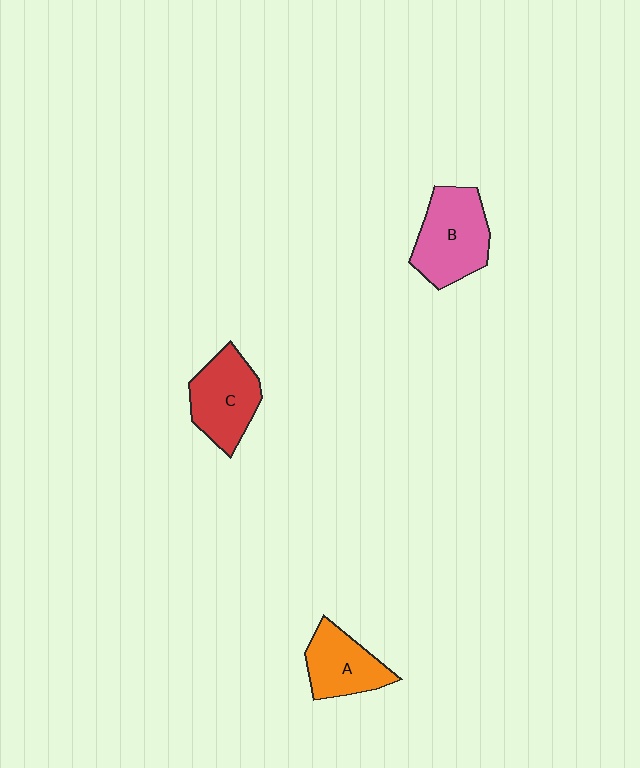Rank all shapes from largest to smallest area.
From largest to smallest: B (pink), C (red), A (orange).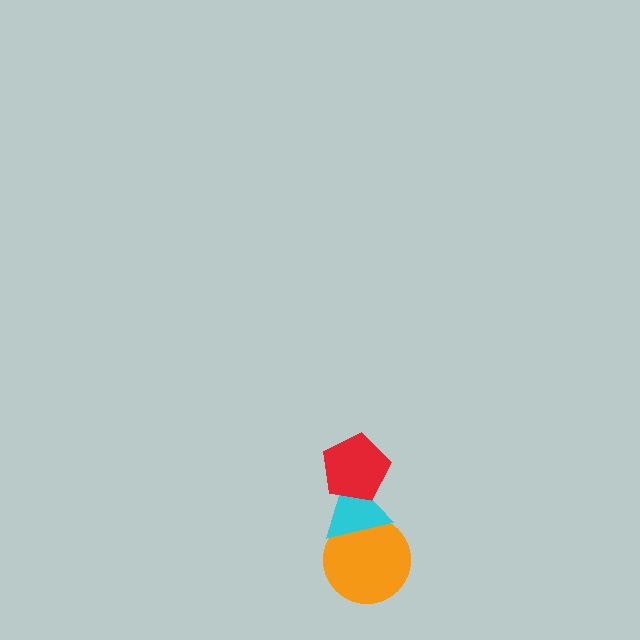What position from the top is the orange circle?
The orange circle is 3rd from the top.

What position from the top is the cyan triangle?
The cyan triangle is 2nd from the top.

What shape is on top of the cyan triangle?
The red pentagon is on top of the cyan triangle.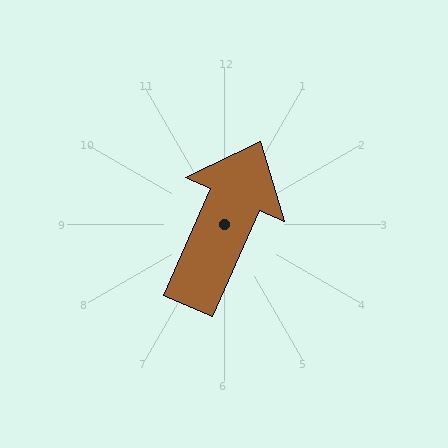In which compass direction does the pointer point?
Northeast.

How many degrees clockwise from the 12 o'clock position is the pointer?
Approximately 24 degrees.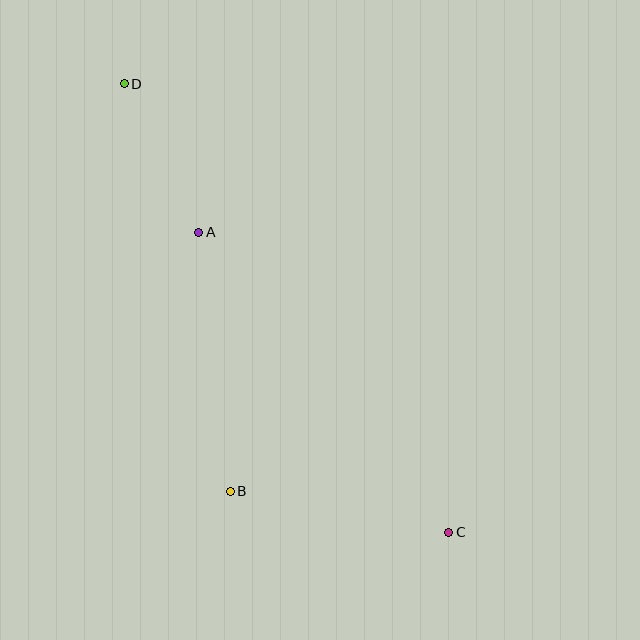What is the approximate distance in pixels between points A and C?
The distance between A and C is approximately 391 pixels.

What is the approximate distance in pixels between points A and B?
The distance between A and B is approximately 261 pixels.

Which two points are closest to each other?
Points A and D are closest to each other.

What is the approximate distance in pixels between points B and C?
The distance between B and C is approximately 222 pixels.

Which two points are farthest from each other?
Points C and D are farthest from each other.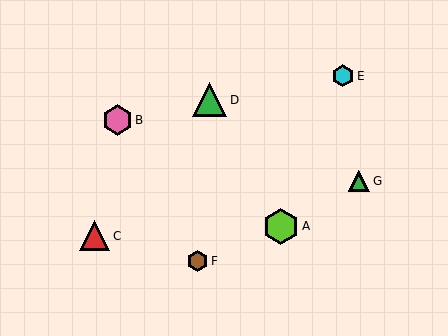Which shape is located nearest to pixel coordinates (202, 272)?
The brown hexagon (labeled F) at (198, 261) is nearest to that location.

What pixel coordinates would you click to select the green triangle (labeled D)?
Click at (210, 100) to select the green triangle D.